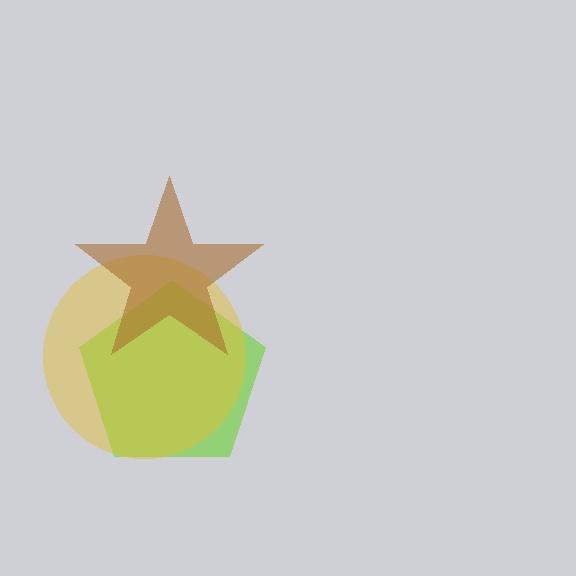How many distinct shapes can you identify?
There are 3 distinct shapes: a lime pentagon, a yellow circle, a brown star.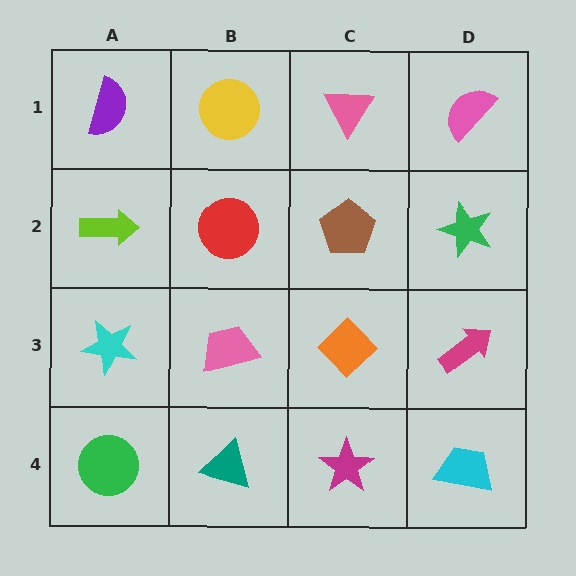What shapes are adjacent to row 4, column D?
A magenta arrow (row 3, column D), a magenta star (row 4, column C).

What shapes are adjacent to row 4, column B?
A pink trapezoid (row 3, column B), a green circle (row 4, column A), a magenta star (row 4, column C).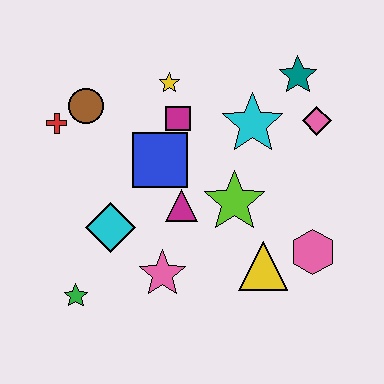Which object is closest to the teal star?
The pink diamond is closest to the teal star.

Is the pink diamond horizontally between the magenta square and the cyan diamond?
No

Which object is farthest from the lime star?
The red cross is farthest from the lime star.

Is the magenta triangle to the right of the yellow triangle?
No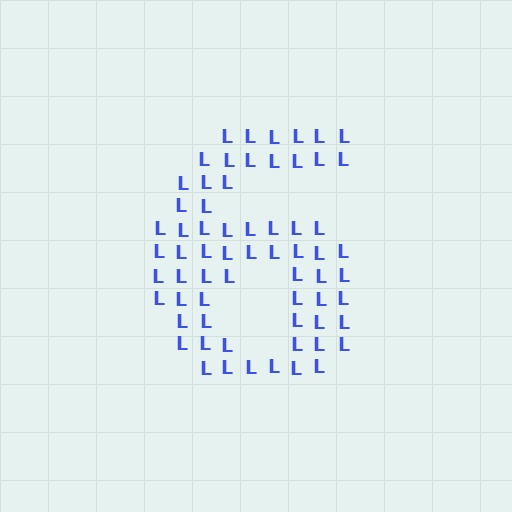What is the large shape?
The large shape is the digit 6.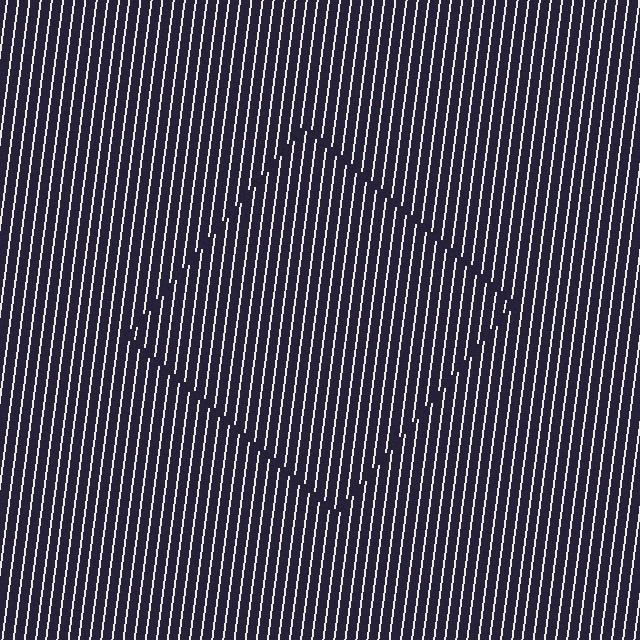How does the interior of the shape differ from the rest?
The interior of the shape contains the same grating, shifted by half a period — the contour is defined by the phase discontinuity where line-ends from the inner and outer gratings abut.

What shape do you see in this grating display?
An illusory square. The interior of the shape contains the same grating, shifted by half a period — the contour is defined by the phase discontinuity where line-ends from the inner and outer gratings abut.